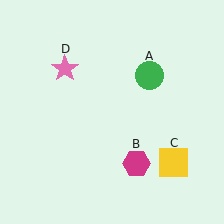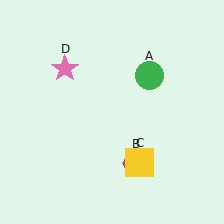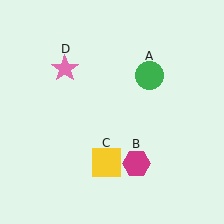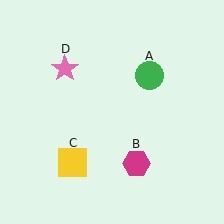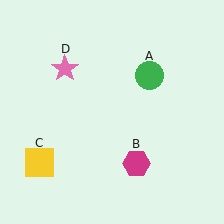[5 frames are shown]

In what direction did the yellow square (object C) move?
The yellow square (object C) moved left.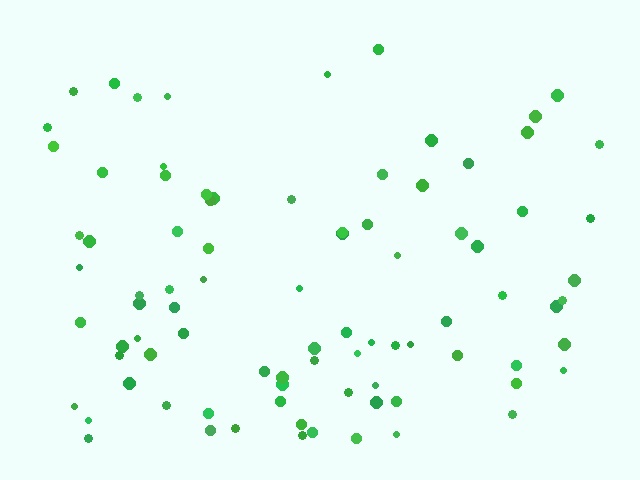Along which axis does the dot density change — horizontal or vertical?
Vertical.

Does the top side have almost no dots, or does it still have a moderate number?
Still a moderate number, just noticeably fewer than the bottom.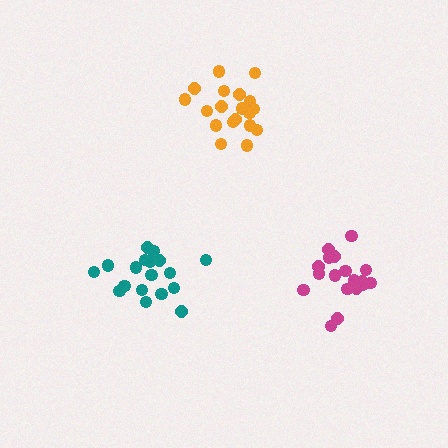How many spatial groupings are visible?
There are 3 spatial groupings.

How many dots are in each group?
Group 1: 18 dots, Group 2: 18 dots, Group 3: 19 dots (55 total).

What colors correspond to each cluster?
The clusters are colored: magenta, teal, orange.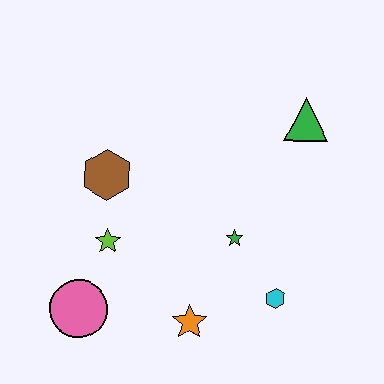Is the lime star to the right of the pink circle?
Yes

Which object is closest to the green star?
The cyan hexagon is closest to the green star.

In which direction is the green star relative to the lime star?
The green star is to the right of the lime star.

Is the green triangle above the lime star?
Yes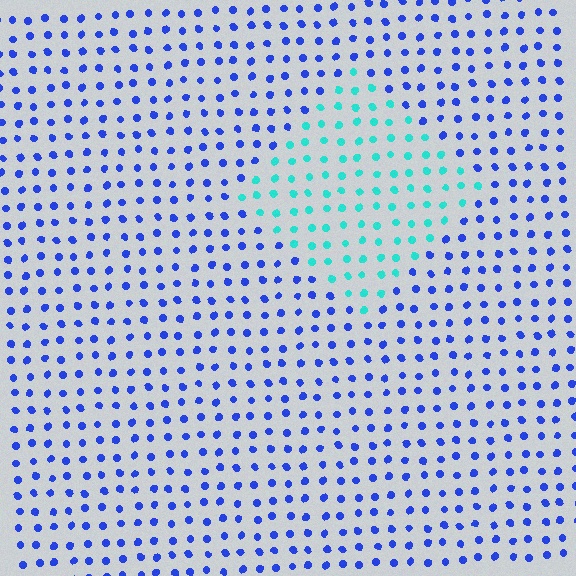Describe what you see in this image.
The image is filled with small blue elements in a uniform arrangement. A diamond-shaped region is visible where the elements are tinted to a slightly different hue, forming a subtle color boundary.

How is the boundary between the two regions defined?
The boundary is defined purely by a slight shift in hue (about 57 degrees). Spacing, size, and orientation are identical on both sides.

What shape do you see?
I see a diamond.